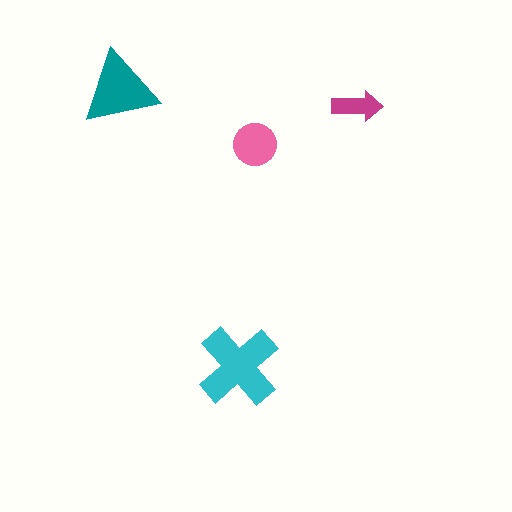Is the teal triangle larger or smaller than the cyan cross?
Smaller.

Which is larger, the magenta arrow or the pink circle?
The pink circle.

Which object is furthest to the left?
The teal triangle is leftmost.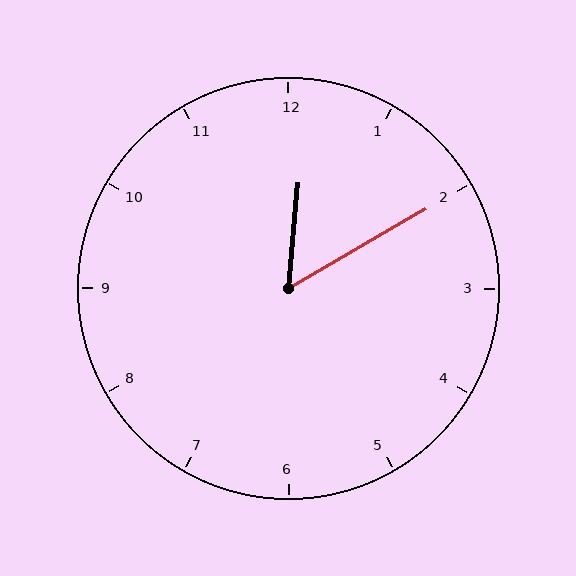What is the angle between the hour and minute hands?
Approximately 55 degrees.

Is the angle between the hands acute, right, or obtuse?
It is acute.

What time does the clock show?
12:10.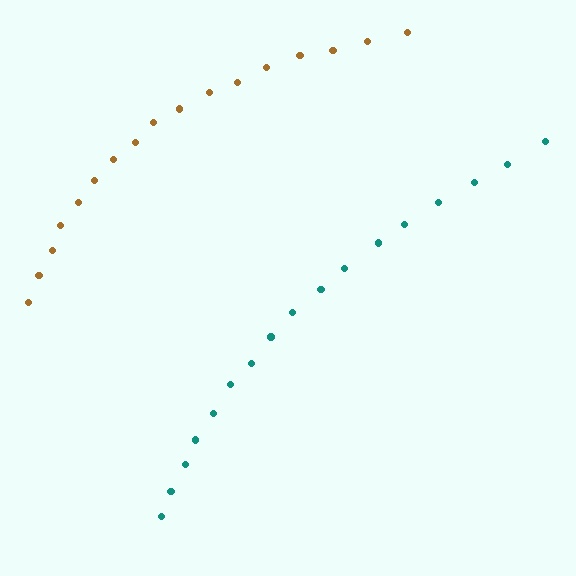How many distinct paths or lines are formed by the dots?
There are 2 distinct paths.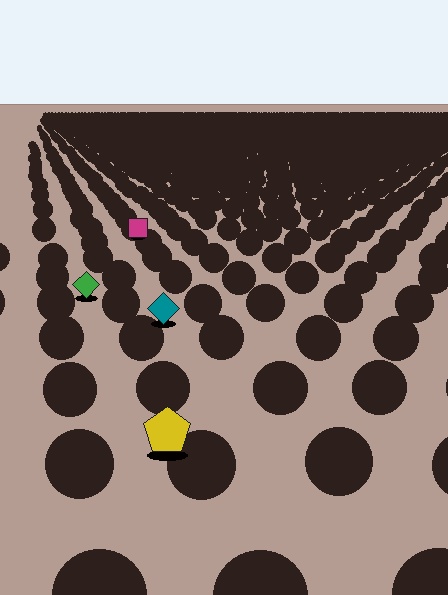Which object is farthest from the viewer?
The magenta square is farthest from the viewer. It appears smaller and the ground texture around it is denser.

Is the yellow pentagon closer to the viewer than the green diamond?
Yes. The yellow pentagon is closer — you can tell from the texture gradient: the ground texture is coarser near it.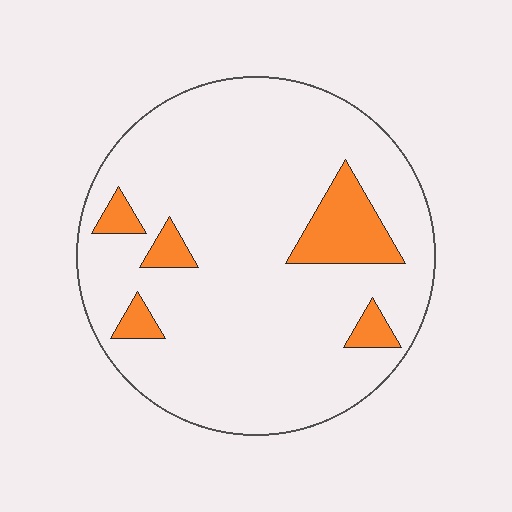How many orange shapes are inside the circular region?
5.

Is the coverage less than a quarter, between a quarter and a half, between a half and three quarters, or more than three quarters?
Less than a quarter.